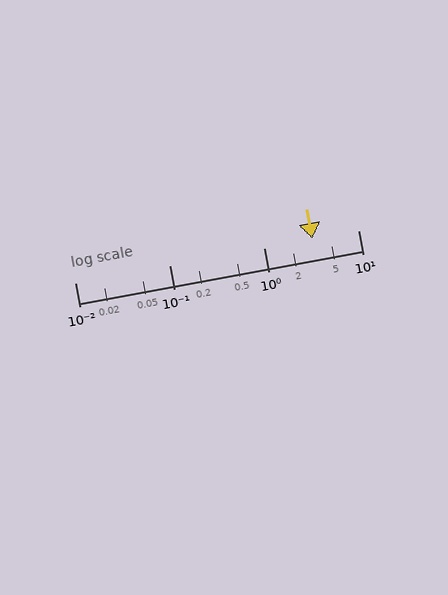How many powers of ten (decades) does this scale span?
The scale spans 3 decades, from 0.01 to 10.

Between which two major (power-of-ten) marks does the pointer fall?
The pointer is between 1 and 10.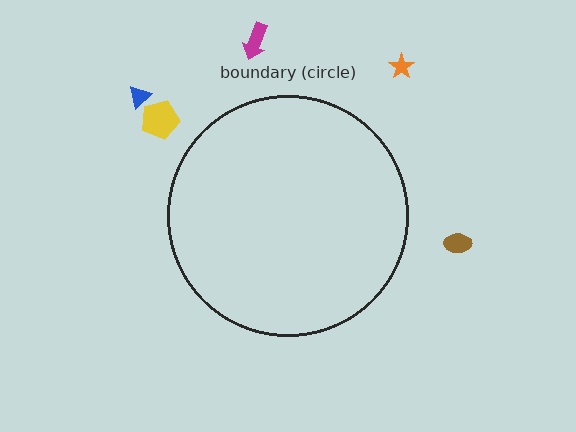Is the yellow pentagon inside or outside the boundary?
Outside.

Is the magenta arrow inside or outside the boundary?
Outside.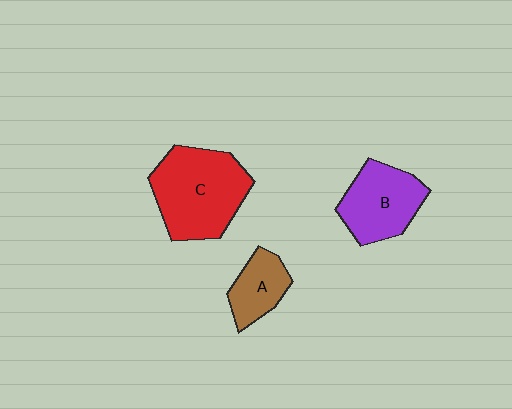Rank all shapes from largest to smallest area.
From largest to smallest: C (red), B (purple), A (brown).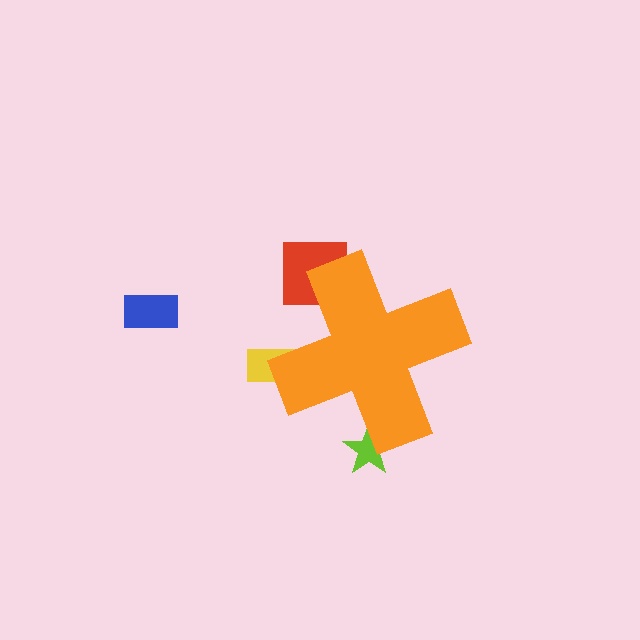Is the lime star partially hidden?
Yes, the lime star is partially hidden behind the orange cross.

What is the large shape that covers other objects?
An orange cross.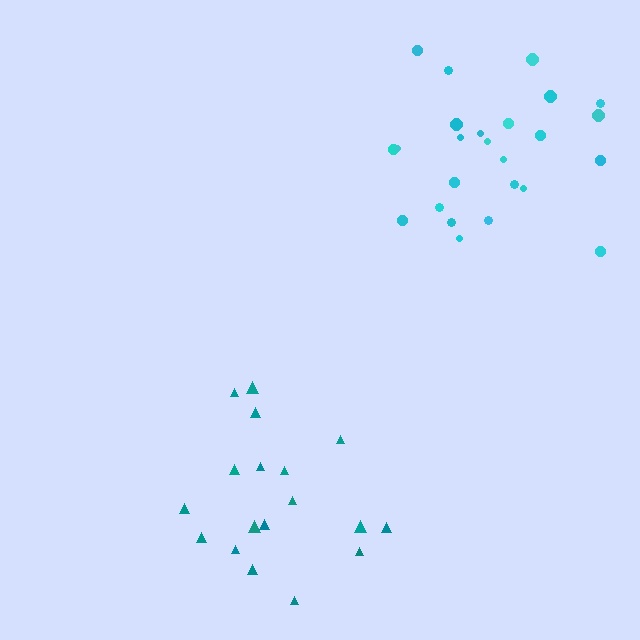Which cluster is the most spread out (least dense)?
Teal.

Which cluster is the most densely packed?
Cyan.